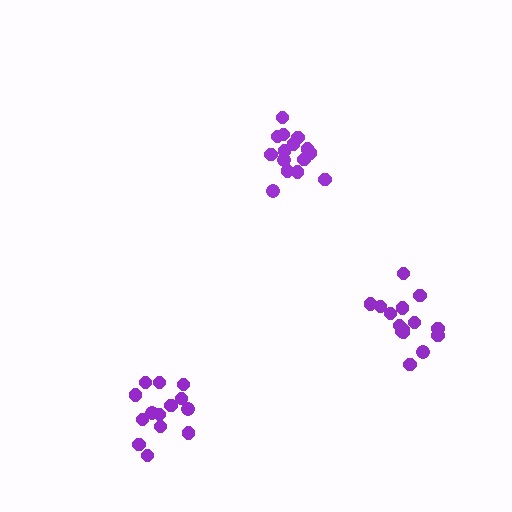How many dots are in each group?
Group 1: 14 dots, Group 2: 15 dots, Group 3: 15 dots (44 total).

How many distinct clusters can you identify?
There are 3 distinct clusters.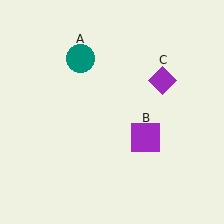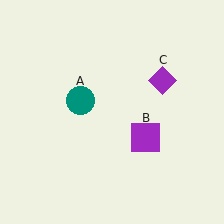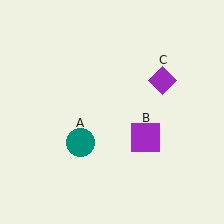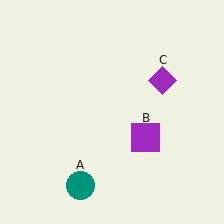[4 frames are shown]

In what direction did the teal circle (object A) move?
The teal circle (object A) moved down.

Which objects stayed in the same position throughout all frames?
Purple square (object B) and purple diamond (object C) remained stationary.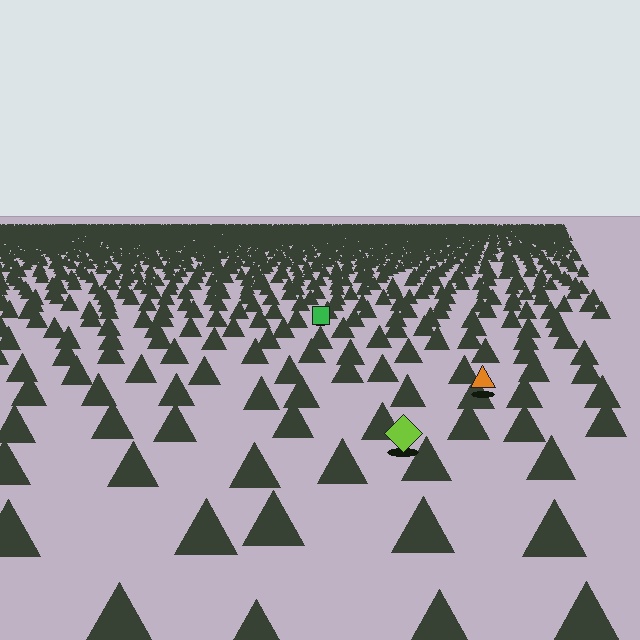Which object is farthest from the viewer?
The green square is farthest from the viewer. It appears smaller and the ground texture around it is denser.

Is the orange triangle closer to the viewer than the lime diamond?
No. The lime diamond is closer — you can tell from the texture gradient: the ground texture is coarser near it.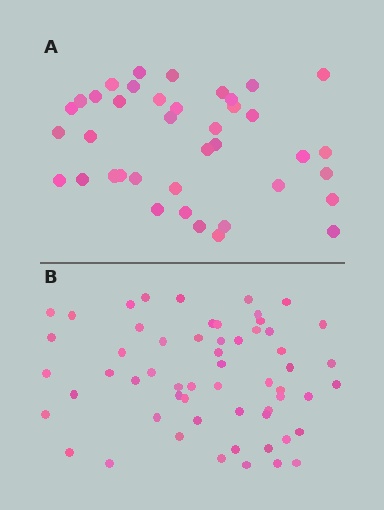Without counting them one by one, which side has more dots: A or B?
Region B (the bottom region) has more dots.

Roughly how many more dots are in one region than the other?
Region B has approximately 20 more dots than region A.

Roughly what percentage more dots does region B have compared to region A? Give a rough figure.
About 50% more.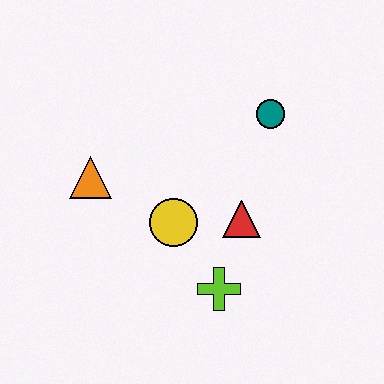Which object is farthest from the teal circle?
The orange triangle is farthest from the teal circle.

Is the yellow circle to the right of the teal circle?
No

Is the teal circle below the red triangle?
No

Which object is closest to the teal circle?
The red triangle is closest to the teal circle.